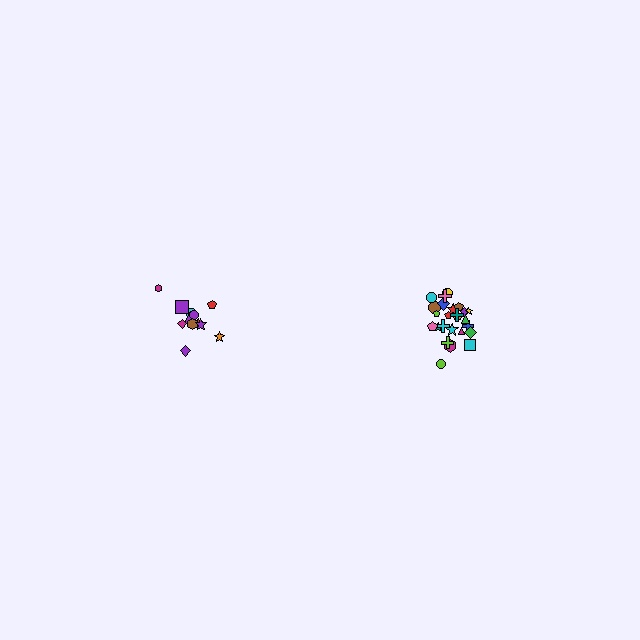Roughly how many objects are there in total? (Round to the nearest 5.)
Roughly 35 objects in total.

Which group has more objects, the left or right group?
The right group.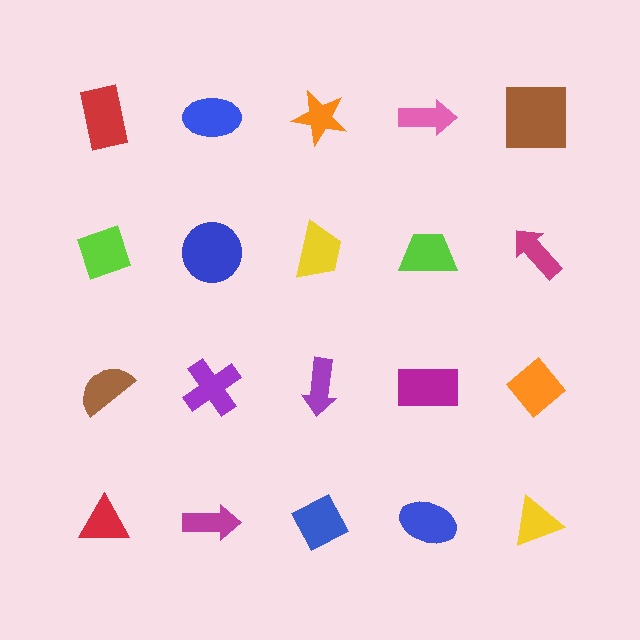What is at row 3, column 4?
A magenta rectangle.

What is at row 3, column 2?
A purple cross.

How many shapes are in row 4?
5 shapes.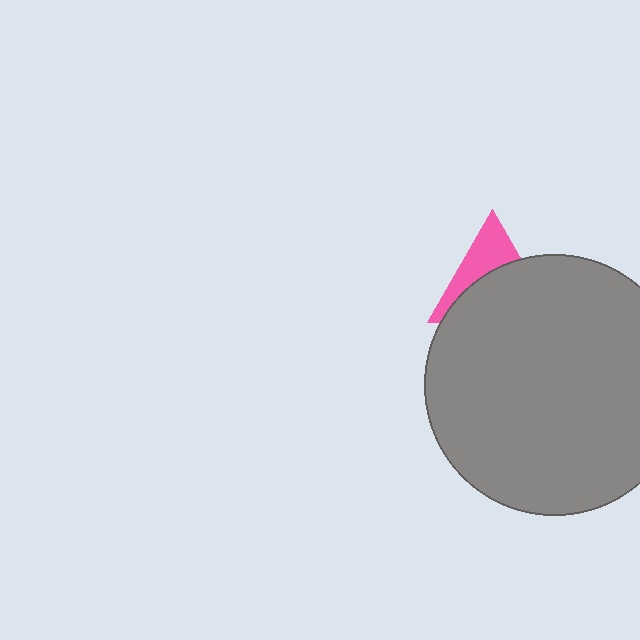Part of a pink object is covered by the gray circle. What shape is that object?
It is a triangle.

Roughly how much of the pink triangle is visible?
A small part of it is visible (roughly 39%).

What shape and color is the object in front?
The object in front is a gray circle.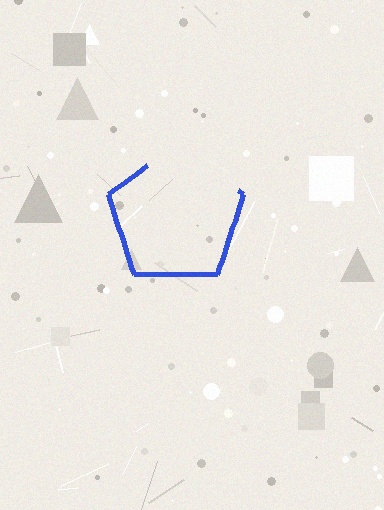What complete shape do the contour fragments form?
The contour fragments form a pentagon.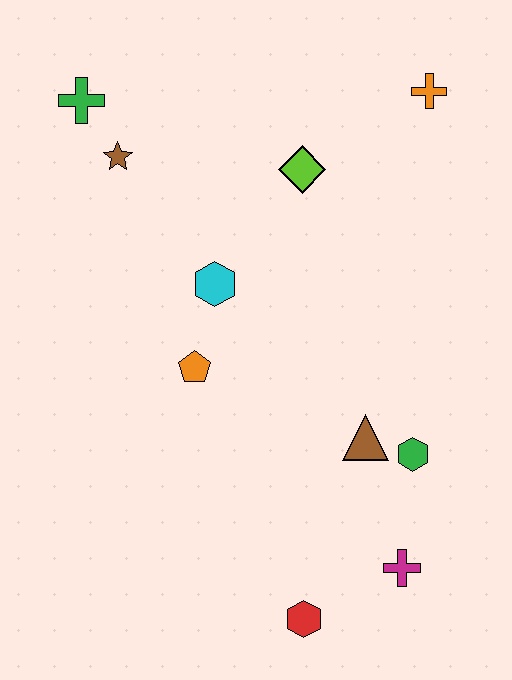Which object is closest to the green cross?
The brown star is closest to the green cross.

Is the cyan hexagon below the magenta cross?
No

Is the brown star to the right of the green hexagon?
No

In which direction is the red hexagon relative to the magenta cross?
The red hexagon is to the left of the magenta cross.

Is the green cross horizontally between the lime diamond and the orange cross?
No